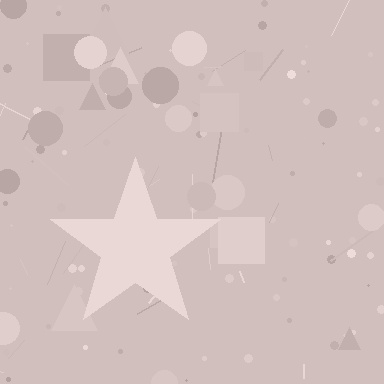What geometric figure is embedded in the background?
A star is embedded in the background.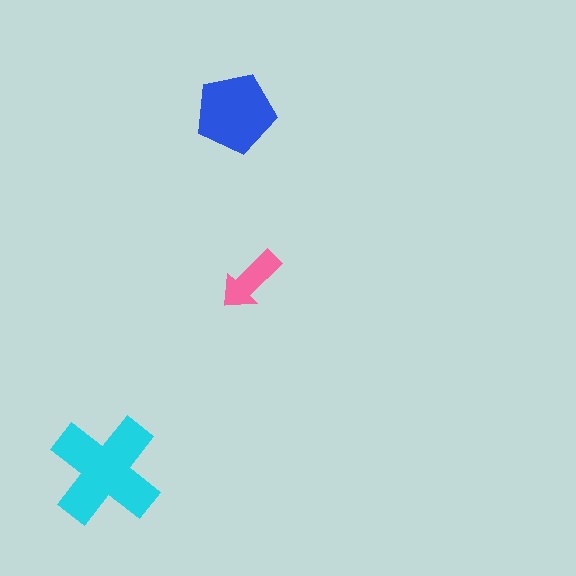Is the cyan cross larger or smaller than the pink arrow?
Larger.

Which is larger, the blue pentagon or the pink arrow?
The blue pentagon.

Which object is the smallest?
The pink arrow.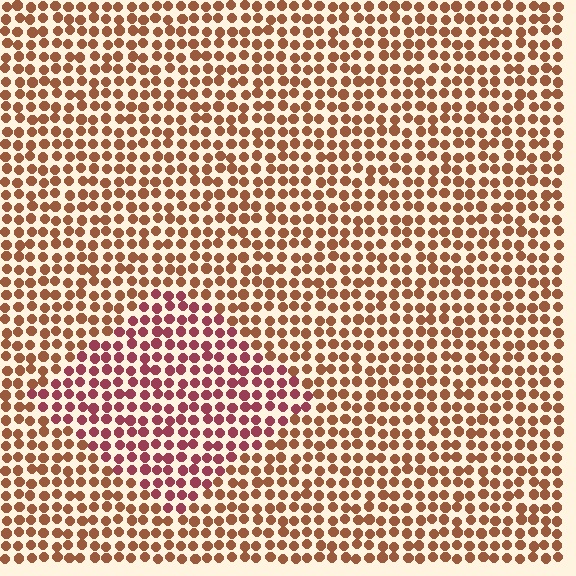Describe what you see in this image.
The image is filled with small brown elements in a uniform arrangement. A diamond-shaped region is visible where the elements are tinted to a slightly different hue, forming a subtle color boundary.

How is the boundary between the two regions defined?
The boundary is defined purely by a slight shift in hue (about 34 degrees). Spacing, size, and orientation are identical on both sides.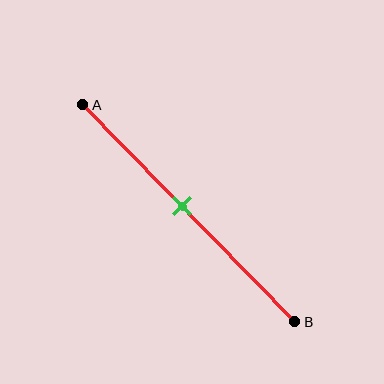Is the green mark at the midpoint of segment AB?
No, the mark is at about 45% from A, not at the 50% midpoint.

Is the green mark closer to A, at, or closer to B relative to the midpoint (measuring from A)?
The green mark is closer to point A than the midpoint of segment AB.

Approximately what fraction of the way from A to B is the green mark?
The green mark is approximately 45% of the way from A to B.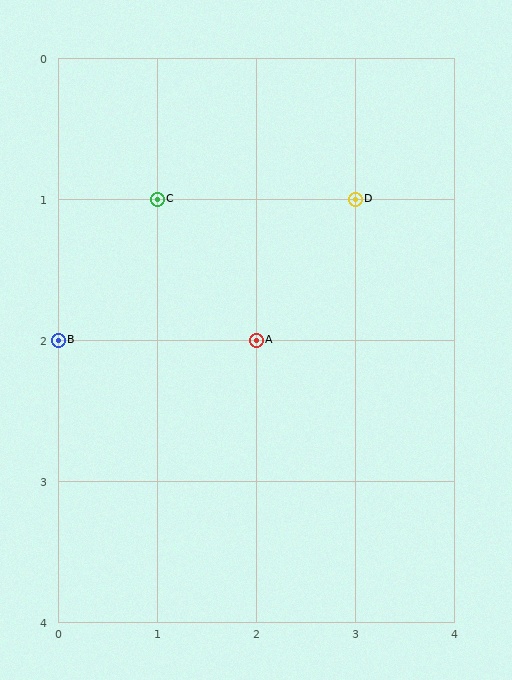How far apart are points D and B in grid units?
Points D and B are 3 columns and 1 row apart (about 3.2 grid units diagonally).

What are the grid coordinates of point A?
Point A is at grid coordinates (2, 2).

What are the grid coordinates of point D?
Point D is at grid coordinates (3, 1).